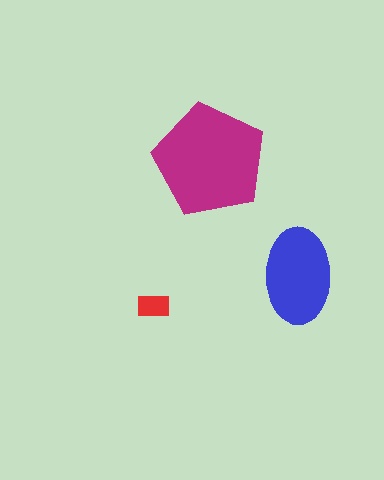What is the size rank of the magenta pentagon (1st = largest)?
1st.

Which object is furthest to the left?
The red rectangle is leftmost.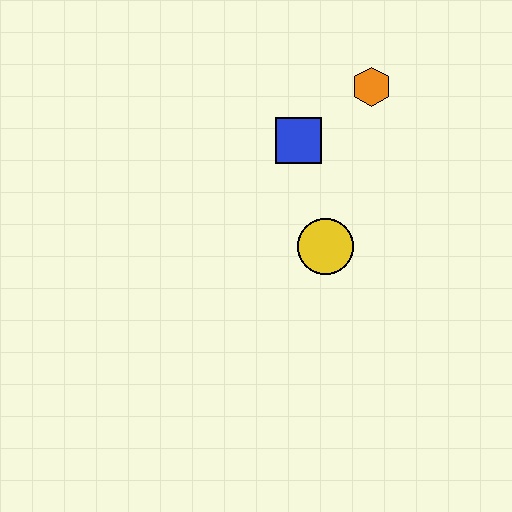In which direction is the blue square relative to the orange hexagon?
The blue square is to the left of the orange hexagon.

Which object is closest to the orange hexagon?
The blue square is closest to the orange hexagon.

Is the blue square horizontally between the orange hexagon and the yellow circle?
No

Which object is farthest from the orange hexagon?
The yellow circle is farthest from the orange hexagon.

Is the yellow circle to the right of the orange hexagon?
No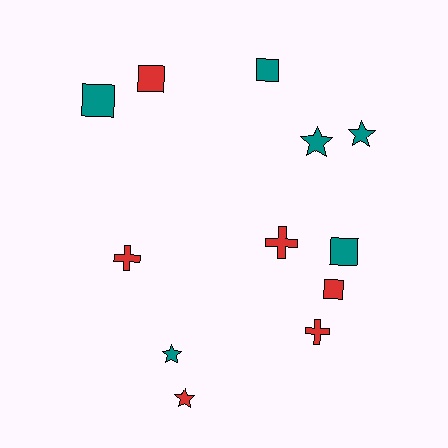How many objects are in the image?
There are 12 objects.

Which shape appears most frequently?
Square, with 5 objects.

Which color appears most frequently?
Teal, with 6 objects.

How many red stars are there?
There is 1 red star.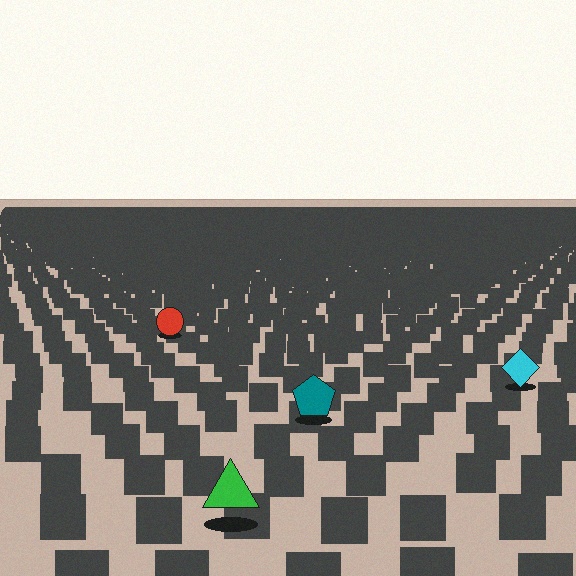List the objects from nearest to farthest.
From nearest to farthest: the green triangle, the teal pentagon, the cyan diamond, the red circle.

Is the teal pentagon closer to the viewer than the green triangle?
No. The green triangle is closer — you can tell from the texture gradient: the ground texture is coarser near it.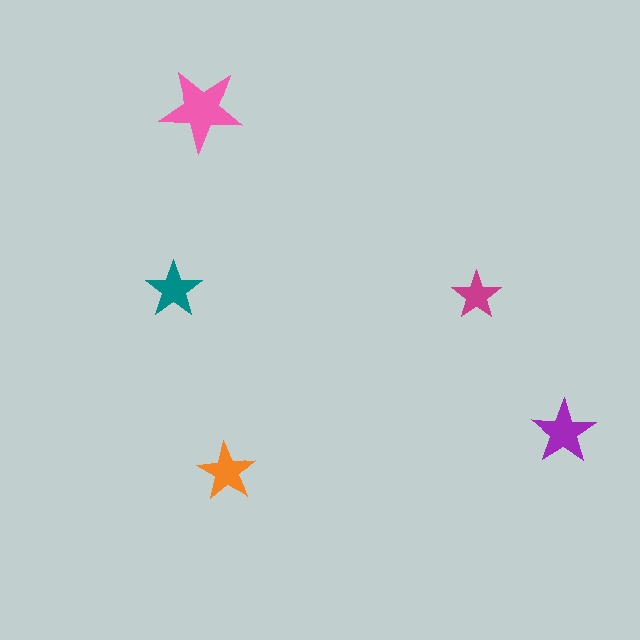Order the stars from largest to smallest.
the pink one, the purple one, the orange one, the teal one, the magenta one.